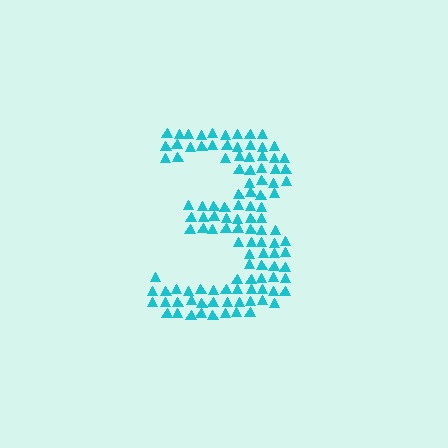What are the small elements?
The small elements are triangles.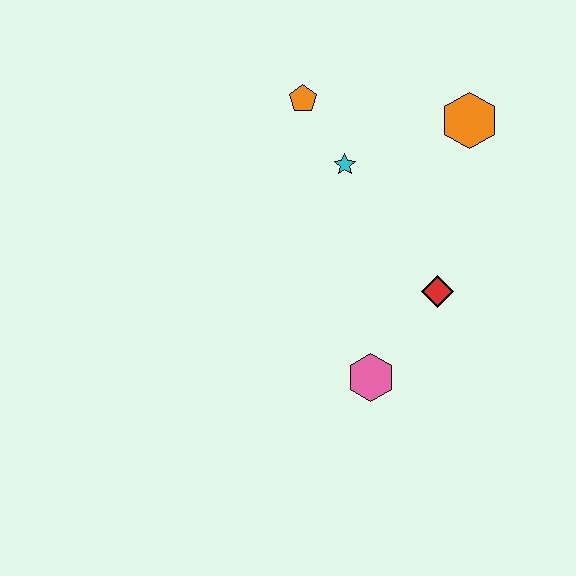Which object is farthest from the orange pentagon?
The pink hexagon is farthest from the orange pentagon.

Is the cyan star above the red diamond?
Yes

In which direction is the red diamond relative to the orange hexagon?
The red diamond is below the orange hexagon.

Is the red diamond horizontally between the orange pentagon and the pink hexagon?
No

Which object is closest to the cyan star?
The orange pentagon is closest to the cyan star.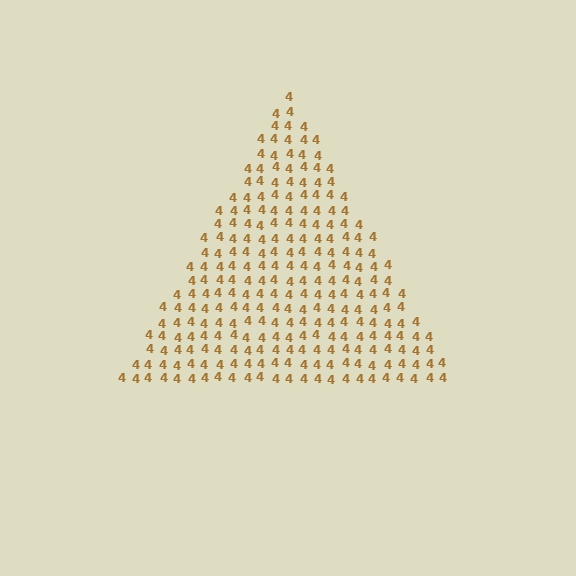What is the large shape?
The large shape is a triangle.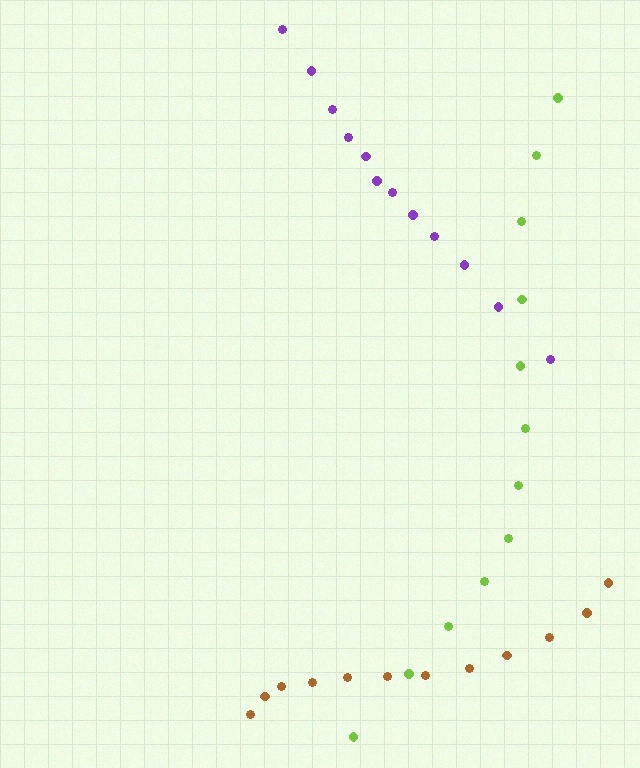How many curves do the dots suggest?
There are 3 distinct paths.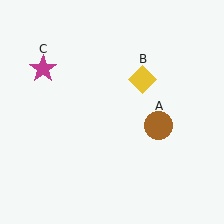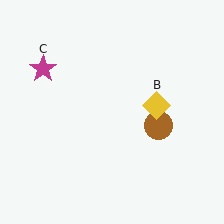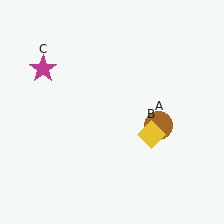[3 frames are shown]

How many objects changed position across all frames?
1 object changed position: yellow diamond (object B).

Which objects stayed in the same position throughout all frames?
Brown circle (object A) and magenta star (object C) remained stationary.